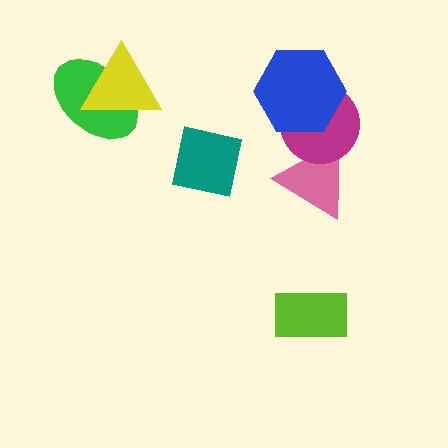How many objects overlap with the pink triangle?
1 object overlaps with the pink triangle.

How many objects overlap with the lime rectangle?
0 objects overlap with the lime rectangle.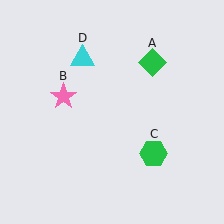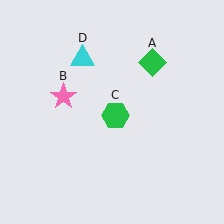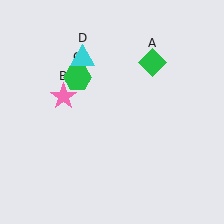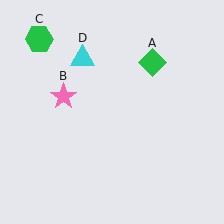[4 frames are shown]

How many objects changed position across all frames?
1 object changed position: green hexagon (object C).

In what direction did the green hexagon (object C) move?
The green hexagon (object C) moved up and to the left.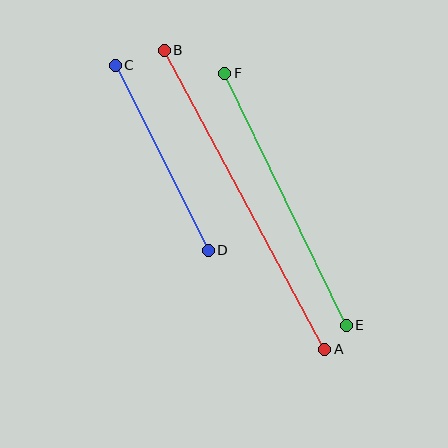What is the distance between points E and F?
The distance is approximately 280 pixels.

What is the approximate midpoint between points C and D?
The midpoint is at approximately (162, 158) pixels.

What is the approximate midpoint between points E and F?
The midpoint is at approximately (285, 199) pixels.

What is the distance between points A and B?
The distance is approximately 339 pixels.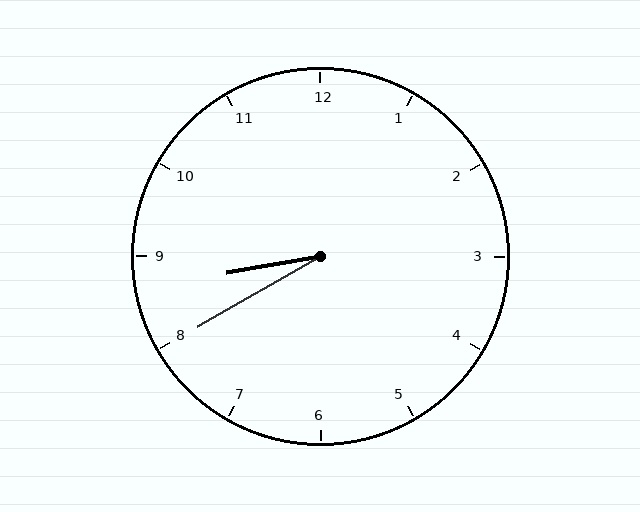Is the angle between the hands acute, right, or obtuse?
It is acute.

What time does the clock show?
8:40.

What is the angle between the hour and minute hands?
Approximately 20 degrees.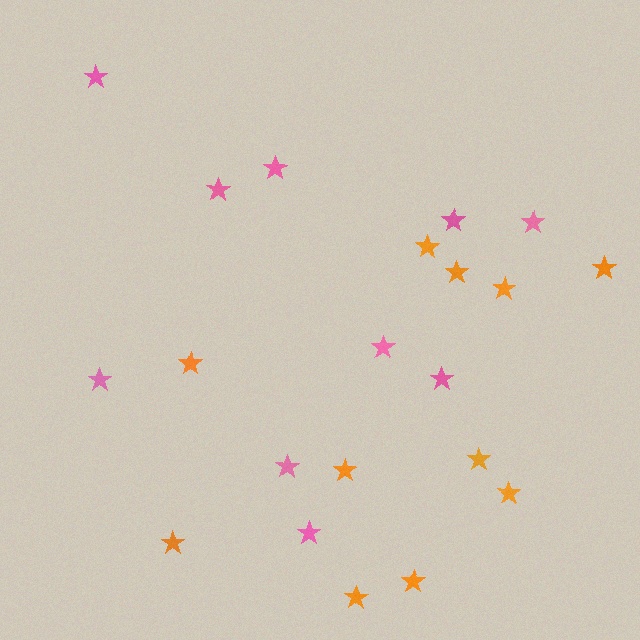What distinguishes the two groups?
There are 2 groups: one group of pink stars (10) and one group of orange stars (11).